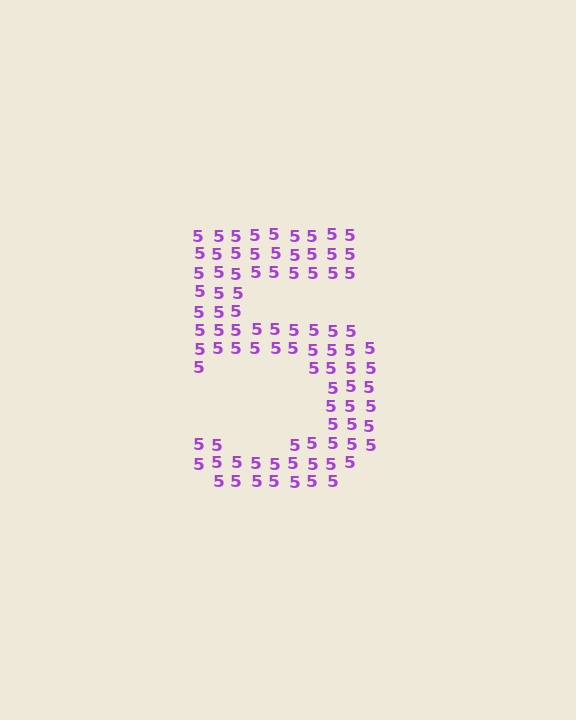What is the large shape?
The large shape is the digit 5.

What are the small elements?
The small elements are digit 5's.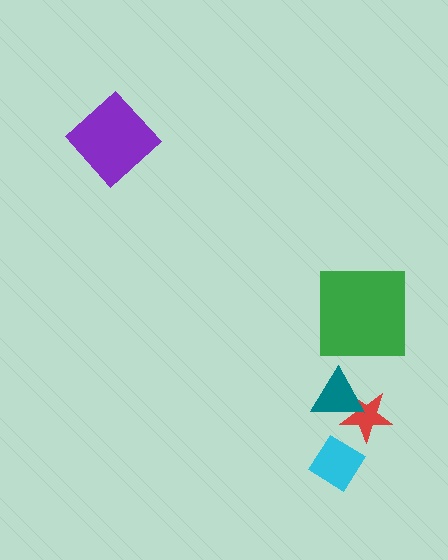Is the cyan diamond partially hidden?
No, no other shape covers it.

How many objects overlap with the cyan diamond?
0 objects overlap with the cyan diamond.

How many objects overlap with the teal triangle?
1 object overlaps with the teal triangle.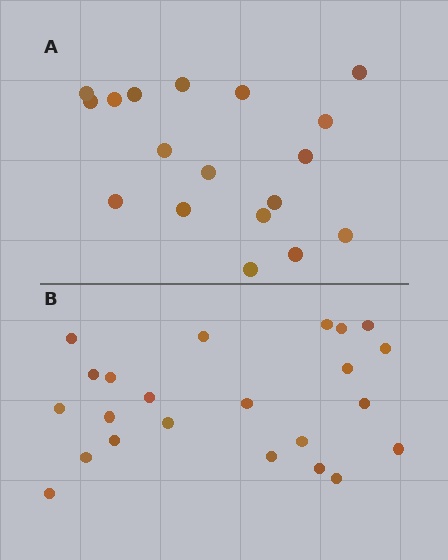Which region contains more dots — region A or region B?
Region B (the bottom region) has more dots.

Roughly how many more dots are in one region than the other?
Region B has about 5 more dots than region A.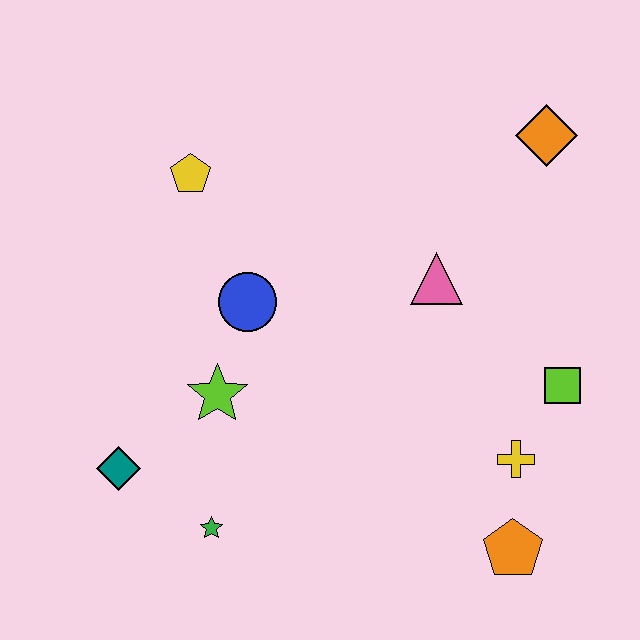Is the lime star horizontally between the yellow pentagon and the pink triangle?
Yes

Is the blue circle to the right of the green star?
Yes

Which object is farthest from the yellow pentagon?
The orange pentagon is farthest from the yellow pentagon.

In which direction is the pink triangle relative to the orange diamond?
The pink triangle is below the orange diamond.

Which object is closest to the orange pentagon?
The yellow cross is closest to the orange pentagon.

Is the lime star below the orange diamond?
Yes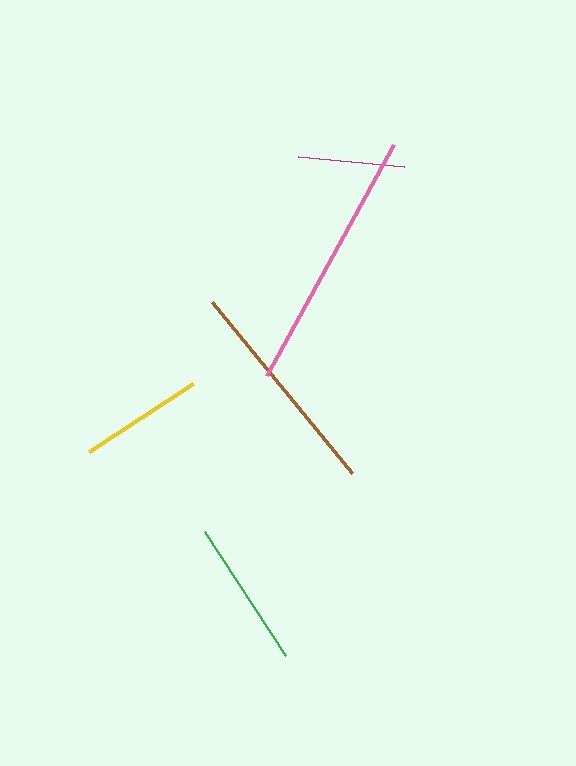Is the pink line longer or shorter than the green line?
The pink line is longer than the green line.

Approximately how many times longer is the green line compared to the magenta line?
The green line is approximately 1.4 times the length of the magenta line.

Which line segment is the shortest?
The magenta line is the shortest at approximately 106 pixels.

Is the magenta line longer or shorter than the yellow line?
The yellow line is longer than the magenta line.